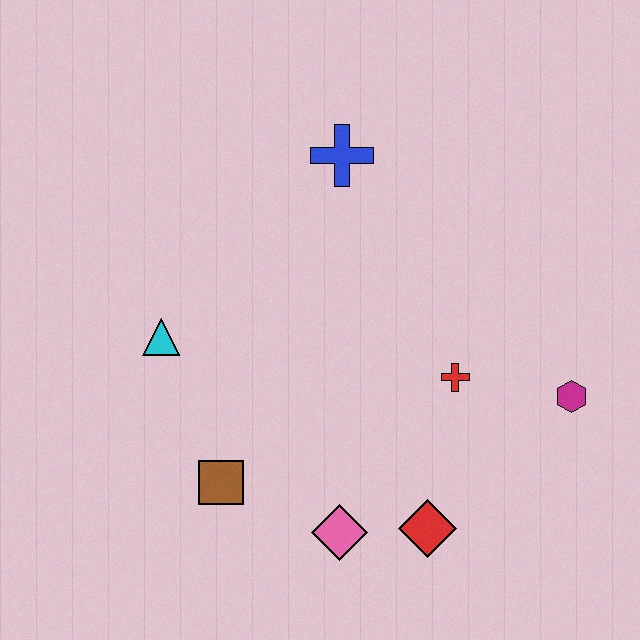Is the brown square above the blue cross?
No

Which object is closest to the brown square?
The pink diamond is closest to the brown square.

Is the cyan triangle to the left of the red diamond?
Yes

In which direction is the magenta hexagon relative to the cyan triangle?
The magenta hexagon is to the right of the cyan triangle.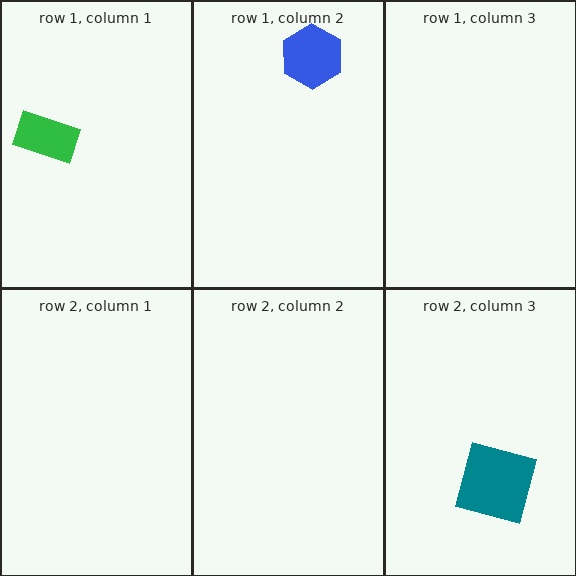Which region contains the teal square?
The row 2, column 3 region.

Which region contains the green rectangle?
The row 1, column 1 region.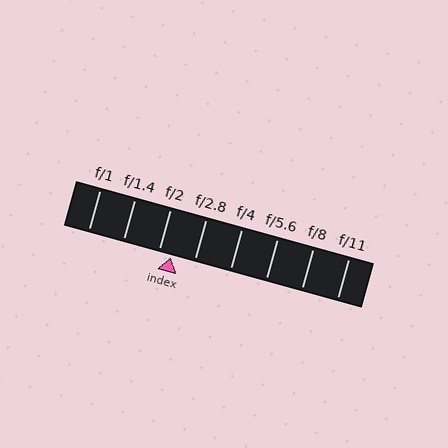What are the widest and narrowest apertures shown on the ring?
The widest aperture shown is f/1 and the narrowest is f/11.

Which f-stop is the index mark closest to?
The index mark is closest to f/2.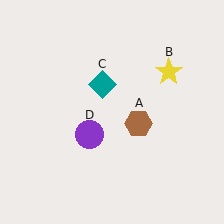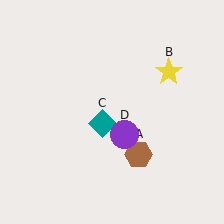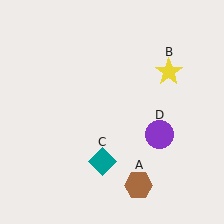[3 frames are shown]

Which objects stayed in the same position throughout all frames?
Yellow star (object B) remained stationary.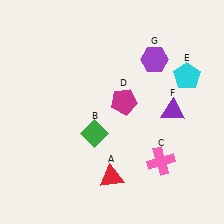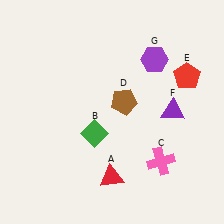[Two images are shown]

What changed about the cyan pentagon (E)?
In Image 1, E is cyan. In Image 2, it changed to red.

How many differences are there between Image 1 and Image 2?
There are 2 differences between the two images.